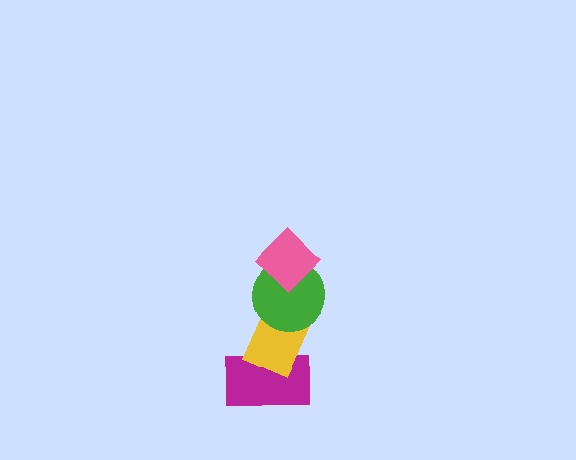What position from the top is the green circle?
The green circle is 2nd from the top.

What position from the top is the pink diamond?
The pink diamond is 1st from the top.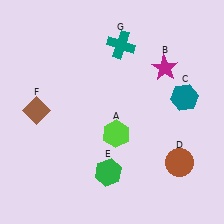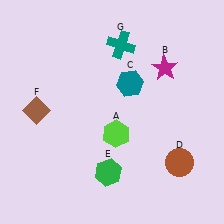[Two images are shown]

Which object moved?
The teal hexagon (C) moved left.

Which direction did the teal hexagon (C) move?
The teal hexagon (C) moved left.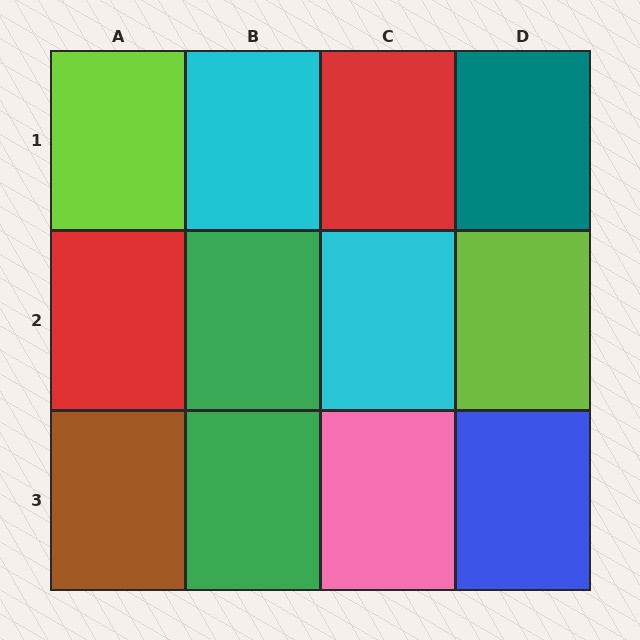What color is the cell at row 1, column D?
Teal.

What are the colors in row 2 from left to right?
Red, green, cyan, lime.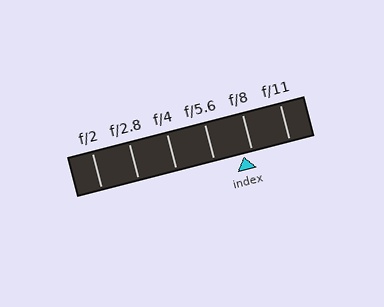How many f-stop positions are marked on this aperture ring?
There are 6 f-stop positions marked.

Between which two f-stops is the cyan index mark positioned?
The index mark is between f/5.6 and f/8.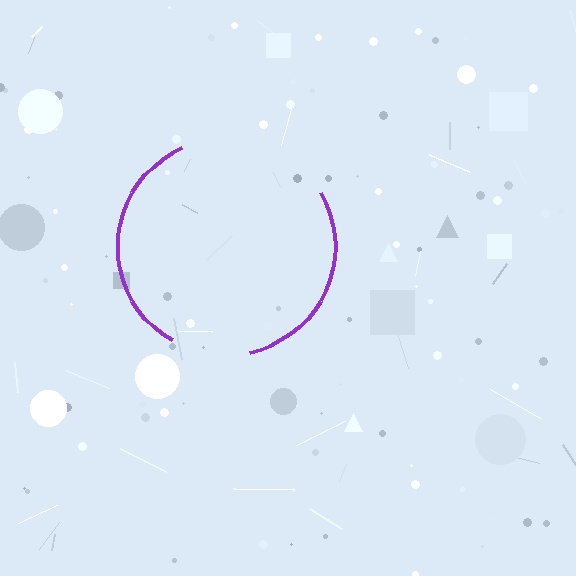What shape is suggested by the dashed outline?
The dashed outline suggests a circle.